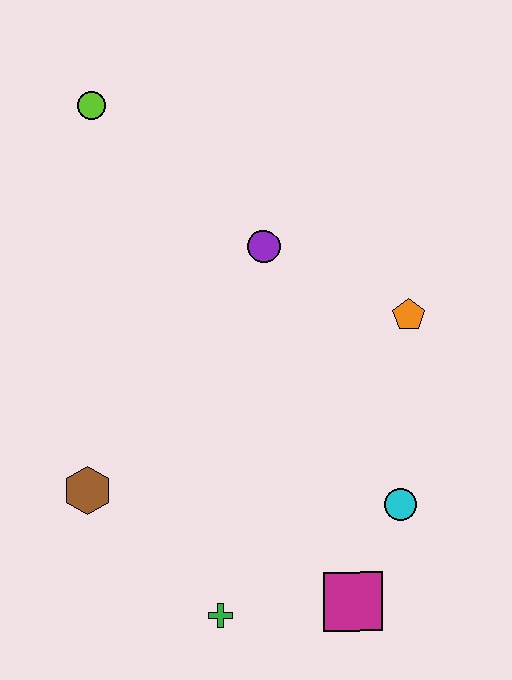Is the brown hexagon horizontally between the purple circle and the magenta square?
No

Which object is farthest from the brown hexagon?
The lime circle is farthest from the brown hexagon.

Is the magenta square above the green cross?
Yes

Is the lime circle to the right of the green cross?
No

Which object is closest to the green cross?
The magenta square is closest to the green cross.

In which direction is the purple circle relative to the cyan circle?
The purple circle is above the cyan circle.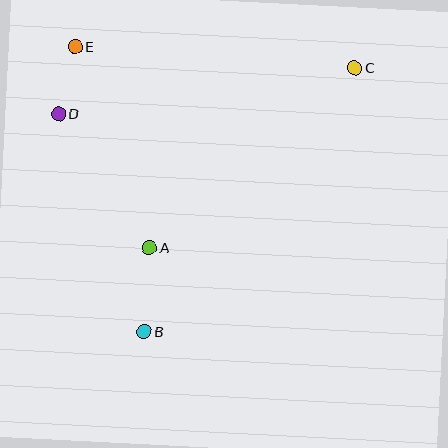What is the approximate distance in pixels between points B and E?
The distance between B and E is approximately 293 pixels.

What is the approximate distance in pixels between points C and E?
The distance between C and E is approximately 280 pixels.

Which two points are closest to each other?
Points D and E are closest to each other.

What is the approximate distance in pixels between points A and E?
The distance between A and E is approximately 214 pixels.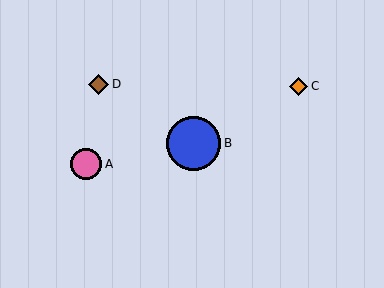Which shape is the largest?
The blue circle (labeled B) is the largest.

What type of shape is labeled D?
Shape D is a brown diamond.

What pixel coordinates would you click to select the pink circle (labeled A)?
Click at (86, 164) to select the pink circle A.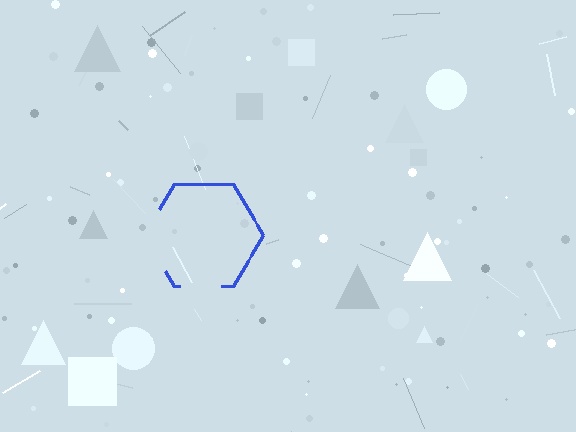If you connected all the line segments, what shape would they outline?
They would outline a hexagon.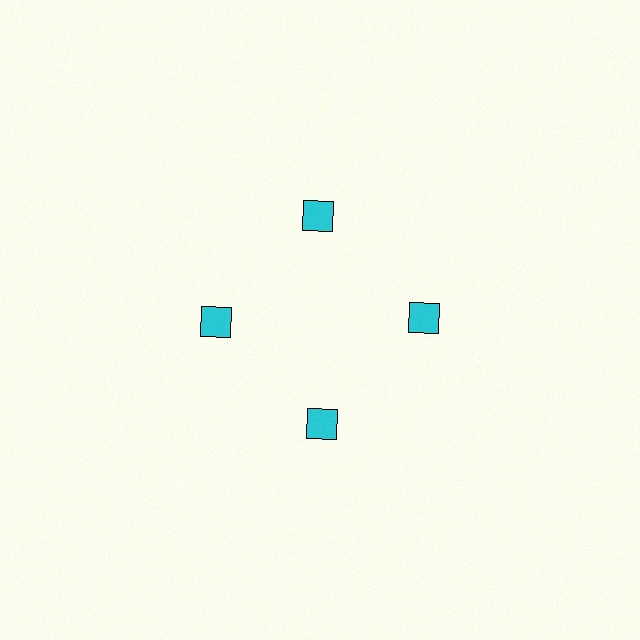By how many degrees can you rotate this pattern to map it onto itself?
The pattern maps onto itself every 90 degrees of rotation.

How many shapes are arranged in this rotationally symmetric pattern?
There are 4 shapes, arranged in 4 groups of 1.